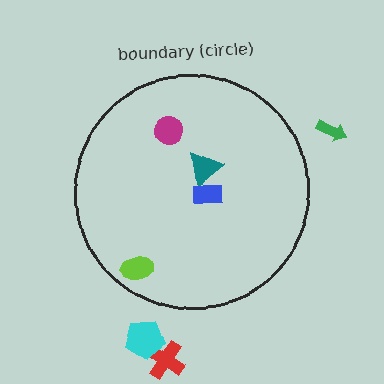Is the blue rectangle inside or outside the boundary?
Inside.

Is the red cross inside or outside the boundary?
Outside.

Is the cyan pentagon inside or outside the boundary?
Outside.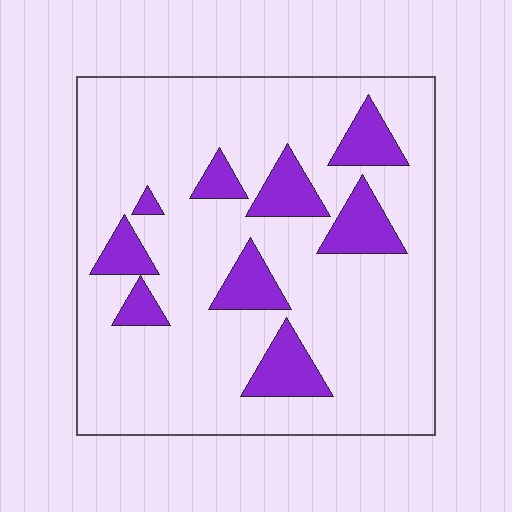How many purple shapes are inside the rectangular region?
9.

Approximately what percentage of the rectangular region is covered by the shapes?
Approximately 20%.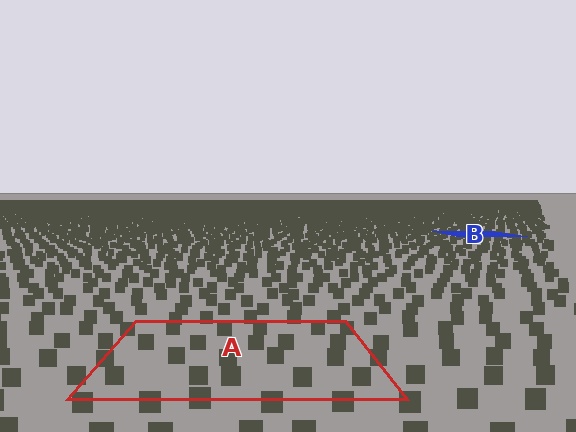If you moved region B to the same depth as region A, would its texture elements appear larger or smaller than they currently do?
They would appear larger. At a closer depth, the same texture elements are projected at a bigger on-screen size.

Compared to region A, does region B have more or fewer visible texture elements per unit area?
Region B has more texture elements per unit area — they are packed more densely because it is farther away.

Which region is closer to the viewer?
Region A is closer. The texture elements there are larger and more spread out.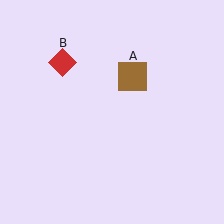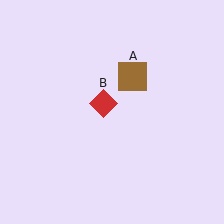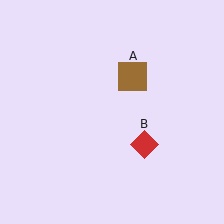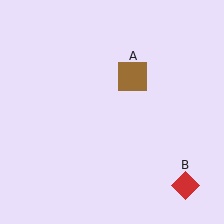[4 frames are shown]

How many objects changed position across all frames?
1 object changed position: red diamond (object B).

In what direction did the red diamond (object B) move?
The red diamond (object B) moved down and to the right.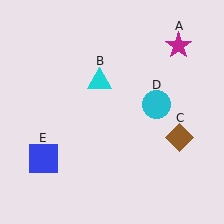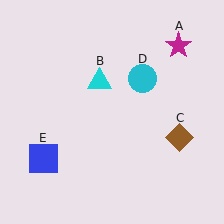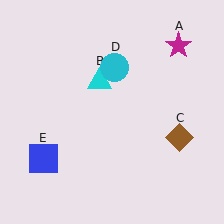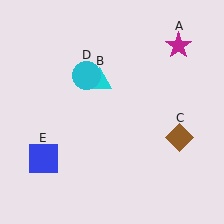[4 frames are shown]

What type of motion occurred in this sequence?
The cyan circle (object D) rotated counterclockwise around the center of the scene.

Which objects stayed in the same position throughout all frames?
Magenta star (object A) and cyan triangle (object B) and brown diamond (object C) and blue square (object E) remained stationary.